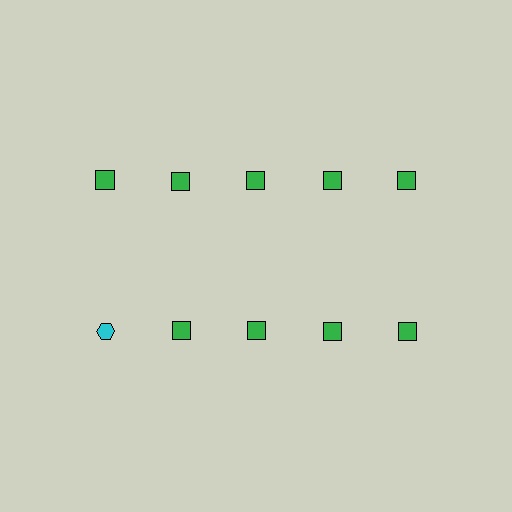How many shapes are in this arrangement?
There are 10 shapes arranged in a grid pattern.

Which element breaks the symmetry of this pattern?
The cyan hexagon in the second row, leftmost column breaks the symmetry. All other shapes are green squares.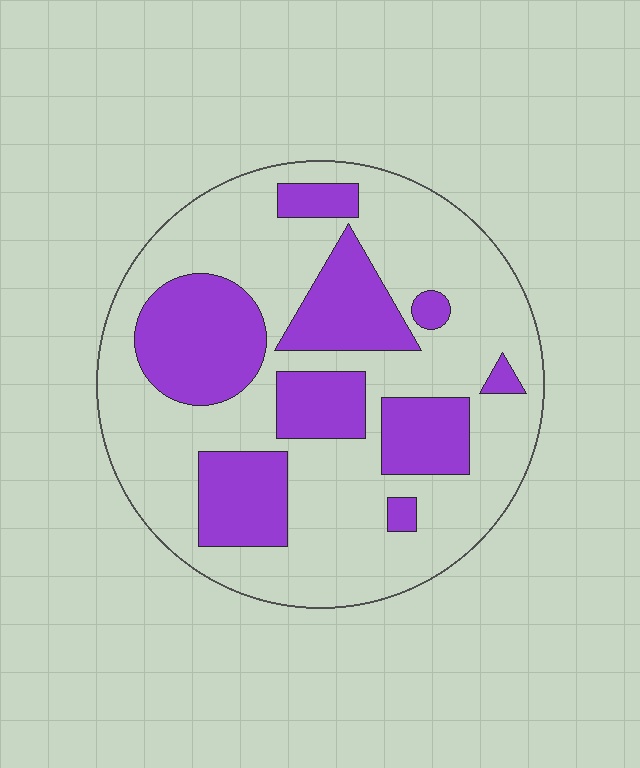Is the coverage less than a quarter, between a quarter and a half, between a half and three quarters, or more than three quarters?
Between a quarter and a half.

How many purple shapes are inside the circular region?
9.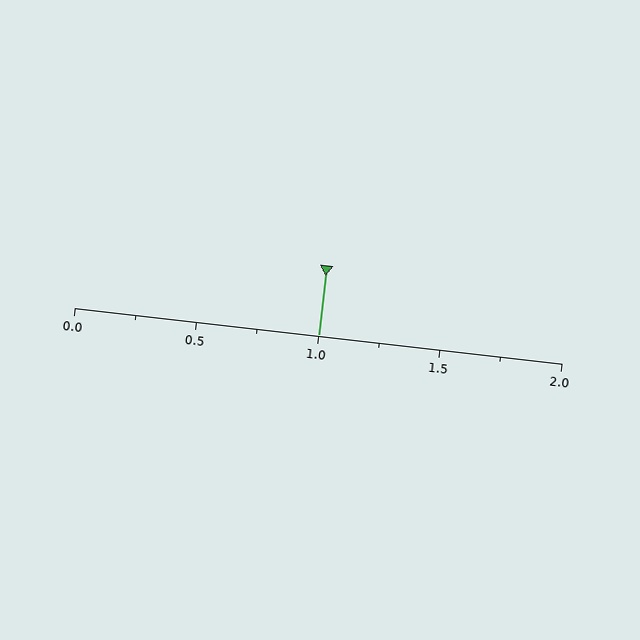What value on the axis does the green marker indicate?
The marker indicates approximately 1.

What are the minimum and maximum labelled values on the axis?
The axis runs from 0.0 to 2.0.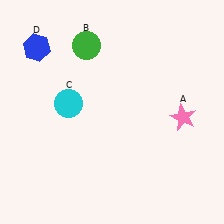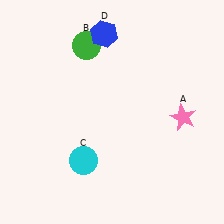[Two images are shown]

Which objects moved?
The objects that moved are: the cyan circle (C), the blue hexagon (D).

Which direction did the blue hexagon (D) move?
The blue hexagon (D) moved right.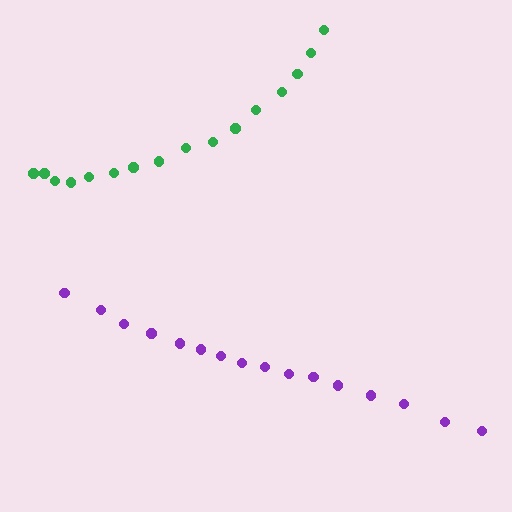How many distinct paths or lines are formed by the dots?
There are 2 distinct paths.